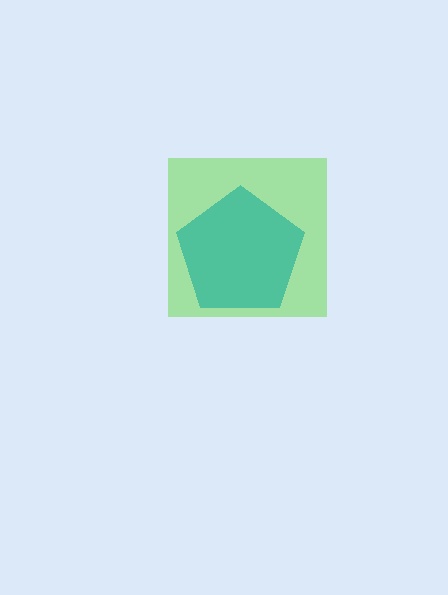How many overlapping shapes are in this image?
There are 2 overlapping shapes in the image.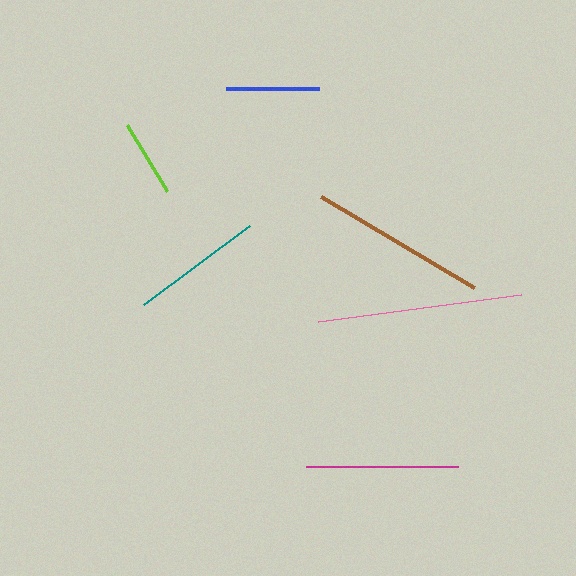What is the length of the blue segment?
The blue segment is approximately 93 pixels long.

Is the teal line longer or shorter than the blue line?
The teal line is longer than the blue line.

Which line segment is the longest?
The pink line is the longest at approximately 205 pixels.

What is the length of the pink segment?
The pink segment is approximately 205 pixels long.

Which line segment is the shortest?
The lime line is the shortest at approximately 78 pixels.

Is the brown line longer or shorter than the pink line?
The pink line is longer than the brown line.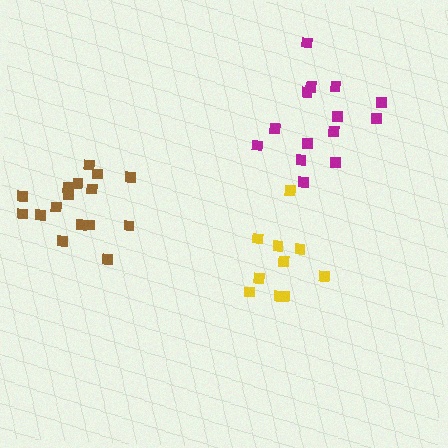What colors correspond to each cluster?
The clusters are colored: yellow, brown, magenta.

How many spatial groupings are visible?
There are 3 spatial groupings.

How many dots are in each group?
Group 1: 10 dots, Group 2: 16 dots, Group 3: 15 dots (41 total).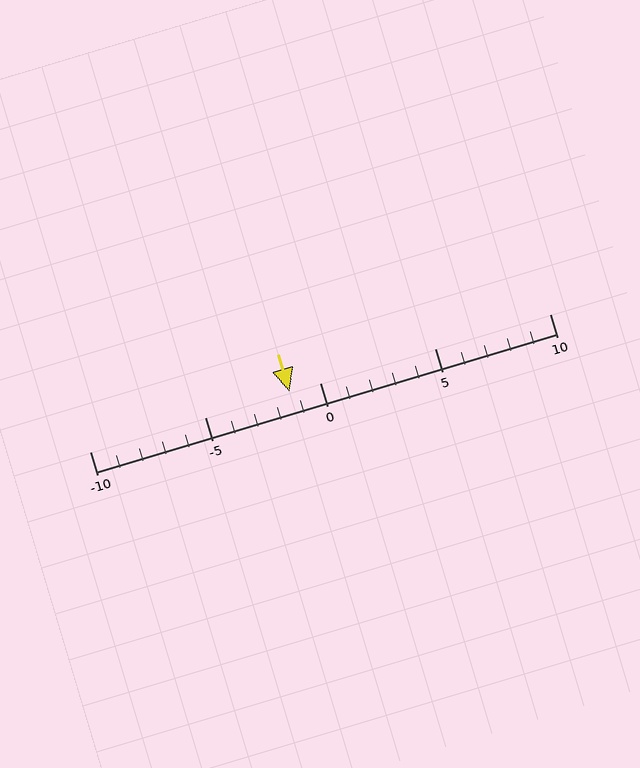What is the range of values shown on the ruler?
The ruler shows values from -10 to 10.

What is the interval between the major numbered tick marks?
The major tick marks are spaced 5 units apart.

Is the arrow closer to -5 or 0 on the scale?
The arrow is closer to 0.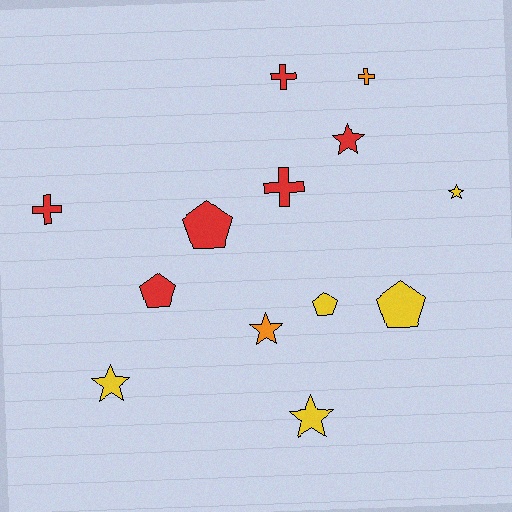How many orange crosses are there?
There is 1 orange cross.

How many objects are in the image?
There are 13 objects.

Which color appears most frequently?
Red, with 6 objects.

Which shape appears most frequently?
Star, with 5 objects.